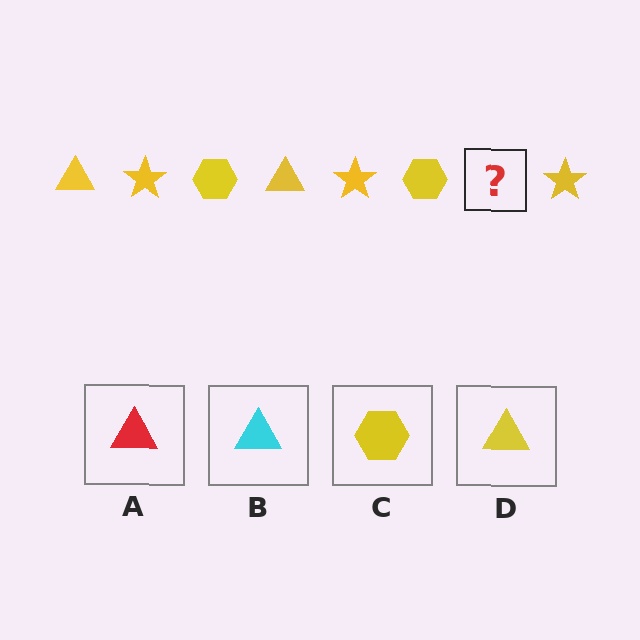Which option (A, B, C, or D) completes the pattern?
D.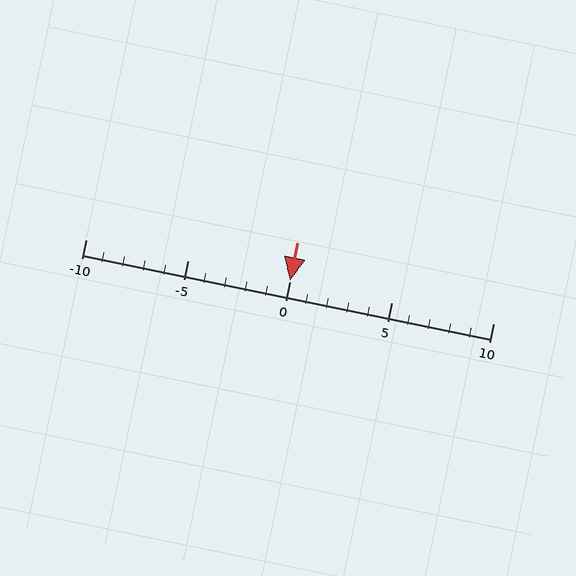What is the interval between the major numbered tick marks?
The major tick marks are spaced 5 units apart.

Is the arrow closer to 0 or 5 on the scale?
The arrow is closer to 0.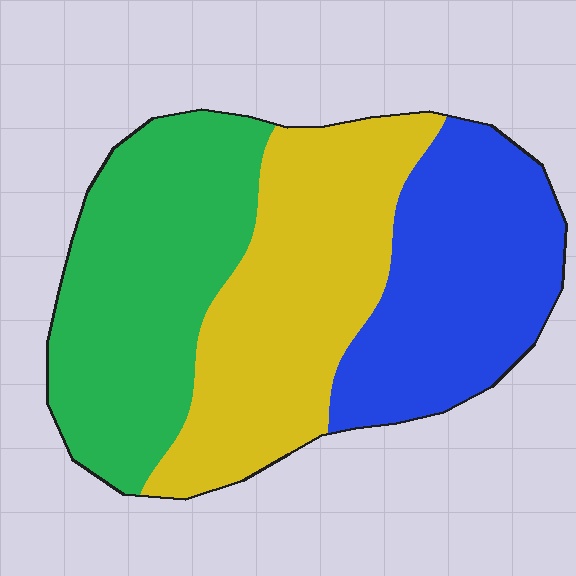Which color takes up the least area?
Blue, at roughly 30%.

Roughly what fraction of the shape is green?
Green covers around 35% of the shape.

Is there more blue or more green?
Green.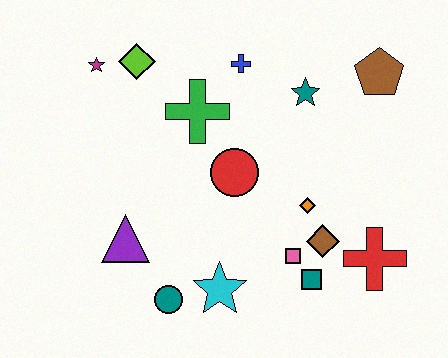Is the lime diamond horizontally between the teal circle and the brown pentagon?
No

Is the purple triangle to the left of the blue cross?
Yes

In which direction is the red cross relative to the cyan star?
The red cross is to the right of the cyan star.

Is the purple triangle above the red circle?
No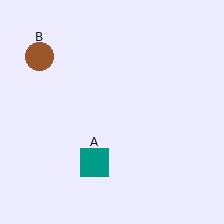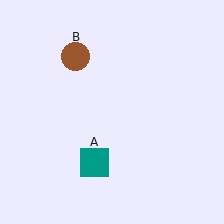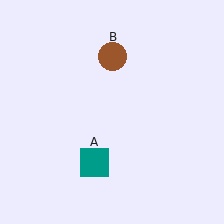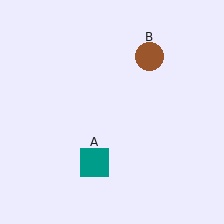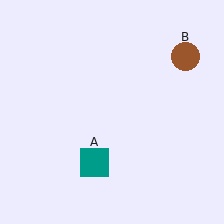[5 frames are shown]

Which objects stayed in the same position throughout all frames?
Teal square (object A) remained stationary.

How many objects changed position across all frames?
1 object changed position: brown circle (object B).